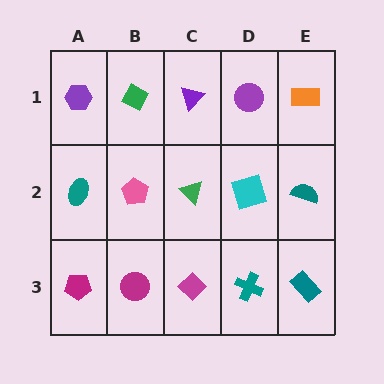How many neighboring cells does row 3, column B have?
3.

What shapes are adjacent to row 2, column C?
A purple triangle (row 1, column C), a magenta diamond (row 3, column C), a pink pentagon (row 2, column B), a cyan square (row 2, column D).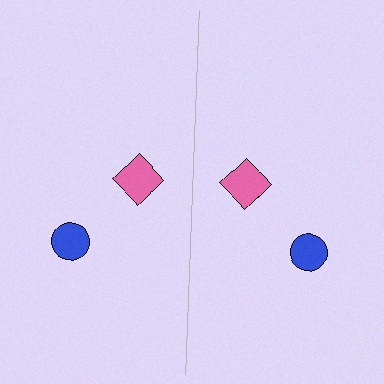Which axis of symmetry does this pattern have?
The pattern has a vertical axis of symmetry running through the center of the image.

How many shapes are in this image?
There are 4 shapes in this image.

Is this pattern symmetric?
Yes, this pattern has bilateral (reflection) symmetry.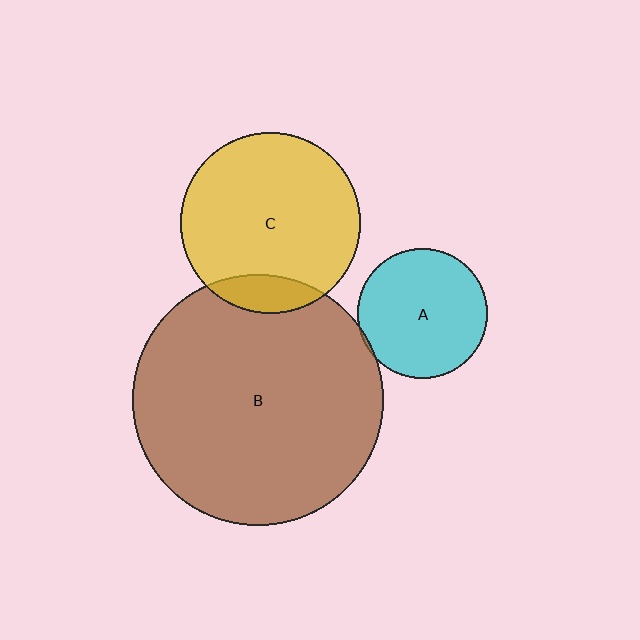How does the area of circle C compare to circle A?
Approximately 1.9 times.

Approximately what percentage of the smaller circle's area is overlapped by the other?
Approximately 10%.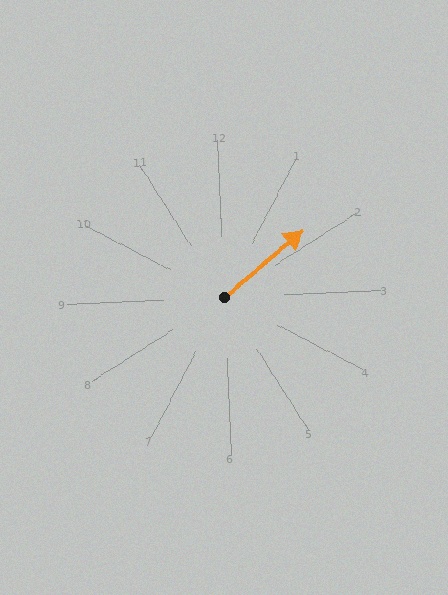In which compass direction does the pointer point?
Northeast.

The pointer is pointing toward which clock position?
Roughly 2 o'clock.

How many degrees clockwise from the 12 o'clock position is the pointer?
Approximately 52 degrees.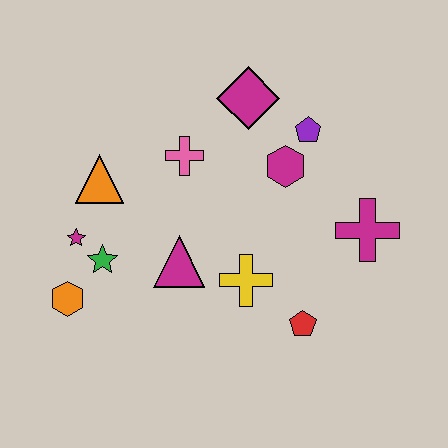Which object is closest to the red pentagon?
The yellow cross is closest to the red pentagon.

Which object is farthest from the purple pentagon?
The orange hexagon is farthest from the purple pentagon.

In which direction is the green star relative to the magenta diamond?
The green star is below the magenta diamond.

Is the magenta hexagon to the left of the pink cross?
No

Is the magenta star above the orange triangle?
No